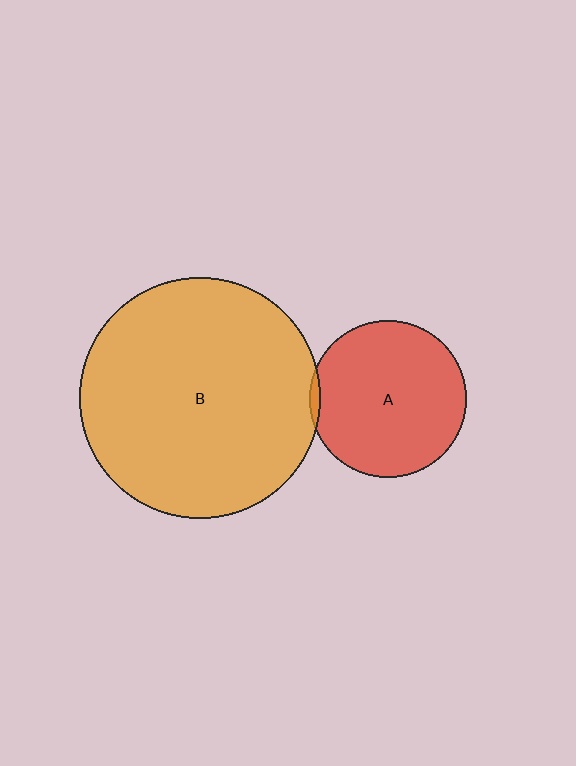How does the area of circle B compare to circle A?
Approximately 2.4 times.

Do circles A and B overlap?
Yes.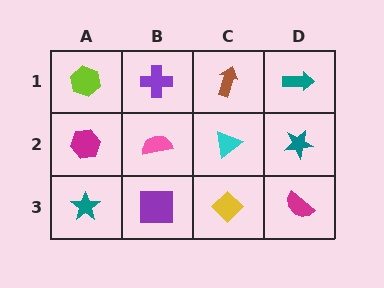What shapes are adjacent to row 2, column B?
A purple cross (row 1, column B), a purple square (row 3, column B), a magenta hexagon (row 2, column A), a cyan triangle (row 2, column C).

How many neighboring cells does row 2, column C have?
4.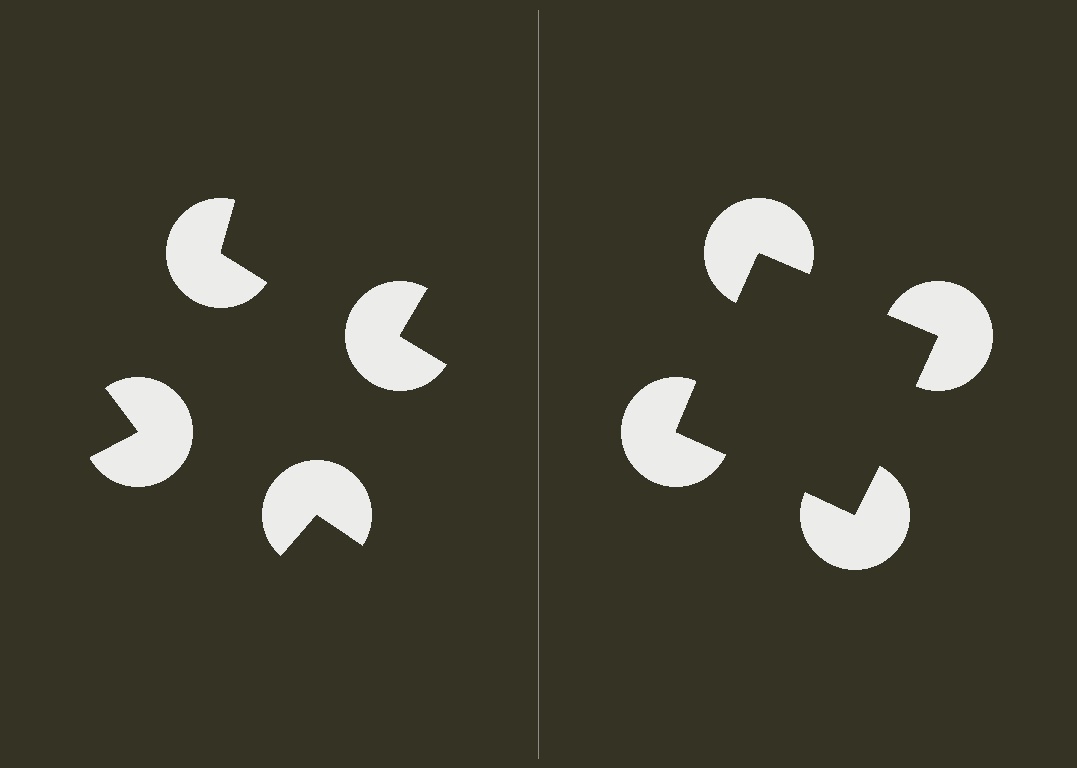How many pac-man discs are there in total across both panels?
8 — 4 on each side.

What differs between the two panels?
The pac-man discs are positioned identically on both sides; only the wedge orientations differ. On the right they align to a square; on the left they are misaligned.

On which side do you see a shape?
An illusory square appears on the right side. On the left side the wedge cuts are rotated, so no coherent shape forms.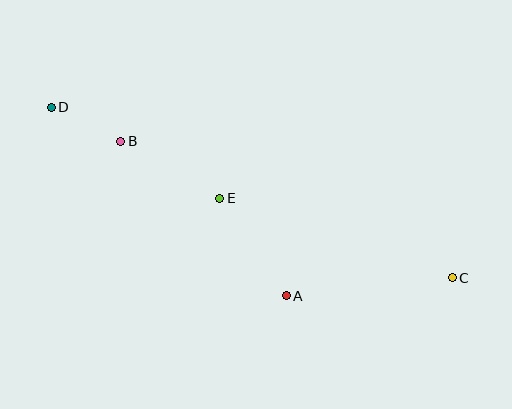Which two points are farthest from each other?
Points C and D are farthest from each other.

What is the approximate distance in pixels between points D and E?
The distance between D and E is approximately 192 pixels.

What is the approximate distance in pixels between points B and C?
The distance between B and C is approximately 359 pixels.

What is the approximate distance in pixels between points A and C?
The distance between A and C is approximately 167 pixels.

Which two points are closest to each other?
Points B and D are closest to each other.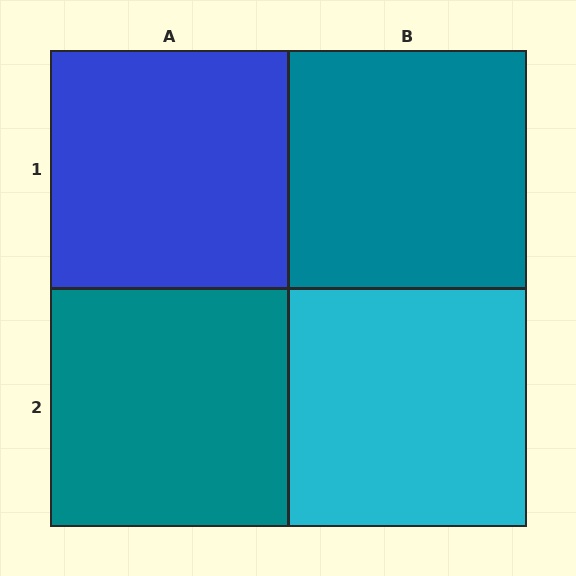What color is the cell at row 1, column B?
Teal.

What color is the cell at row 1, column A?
Blue.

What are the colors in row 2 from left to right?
Teal, cyan.